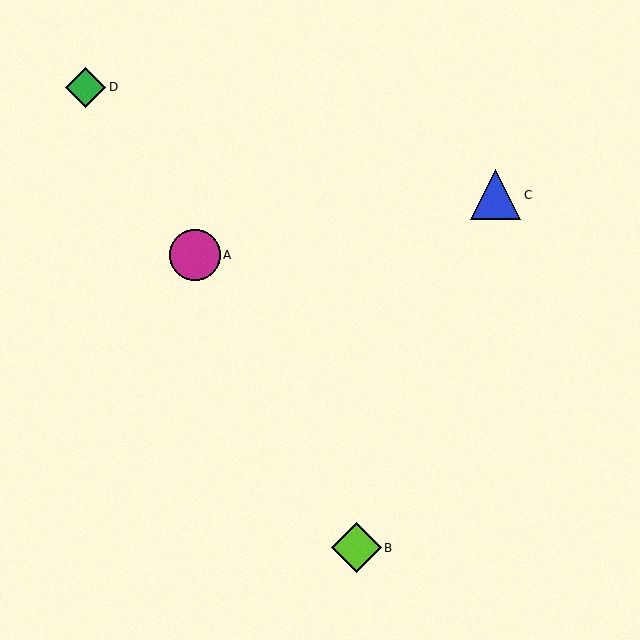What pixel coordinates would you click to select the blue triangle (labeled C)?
Click at (496, 195) to select the blue triangle C.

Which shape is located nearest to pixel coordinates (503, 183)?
The blue triangle (labeled C) at (496, 195) is nearest to that location.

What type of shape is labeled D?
Shape D is a green diamond.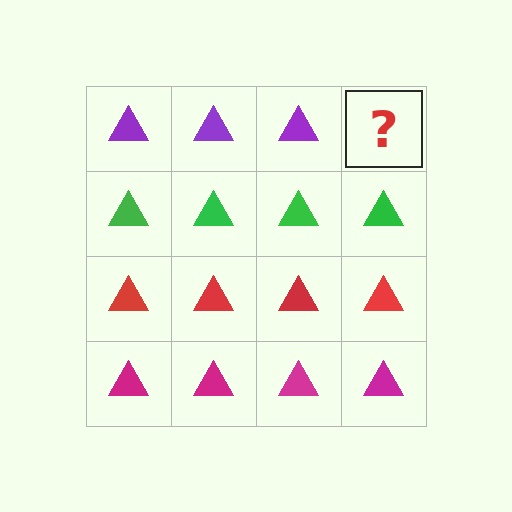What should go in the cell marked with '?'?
The missing cell should contain a purple triangle.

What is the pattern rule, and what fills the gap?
The rule is that each row has a consistent color. The gap should be filled with a purple triangle.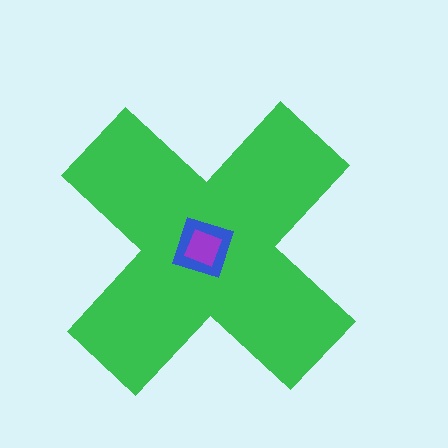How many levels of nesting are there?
3.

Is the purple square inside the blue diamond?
Yes.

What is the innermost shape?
The purple square.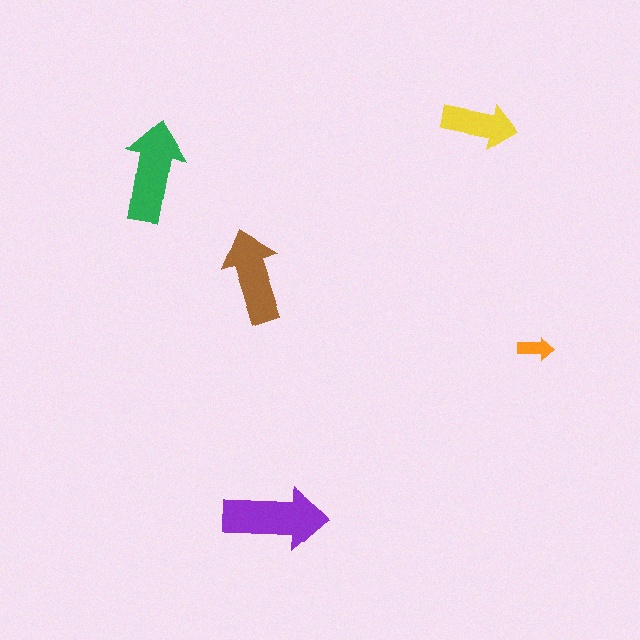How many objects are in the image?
There are 5 objects in the image.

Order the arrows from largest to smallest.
the purple one, the green one, the brown one, the yellow one, the orange one.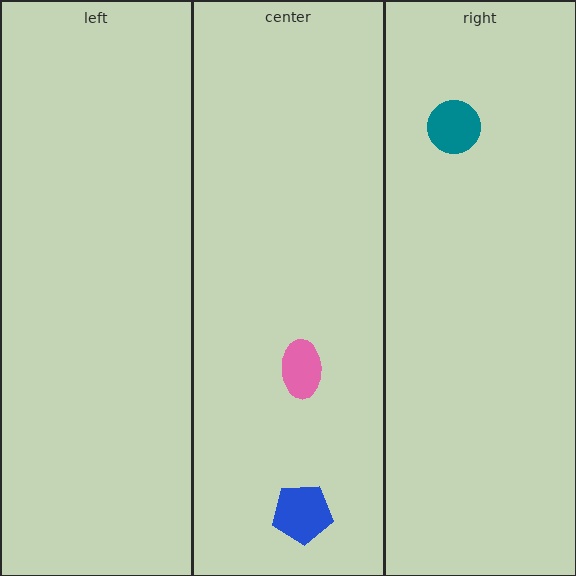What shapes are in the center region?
The pink ellipse, the blue pentagon.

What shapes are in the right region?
The teal circle.